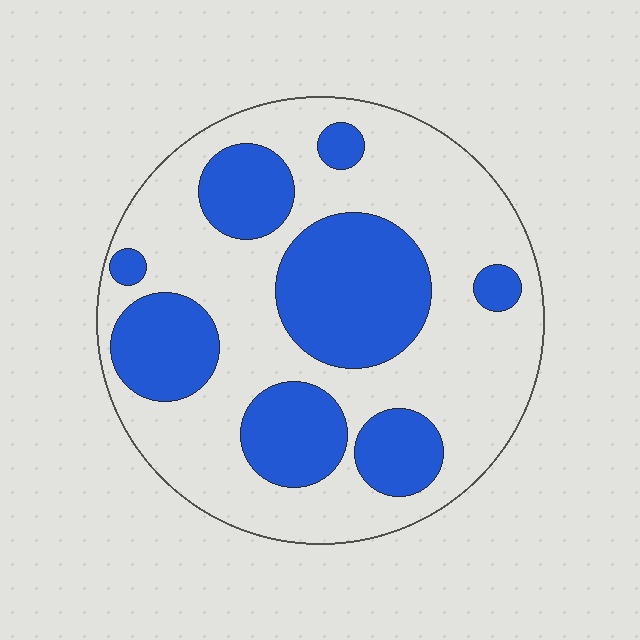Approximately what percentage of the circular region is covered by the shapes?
Approximately 35%.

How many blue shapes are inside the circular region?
8.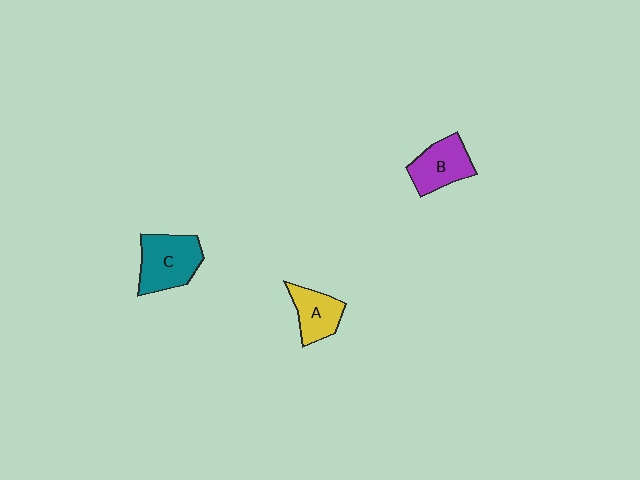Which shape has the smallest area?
Shape A (yellow).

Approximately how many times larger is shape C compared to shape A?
Approximately 1.5 times.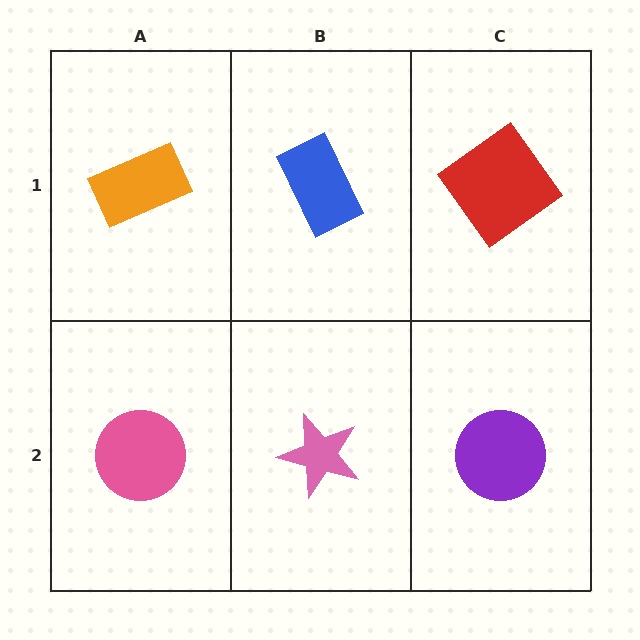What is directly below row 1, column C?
A purple circle.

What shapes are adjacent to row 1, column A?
A pink circle (row 2, column A), a blue rectangle (row 1, column B).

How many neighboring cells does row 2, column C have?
2.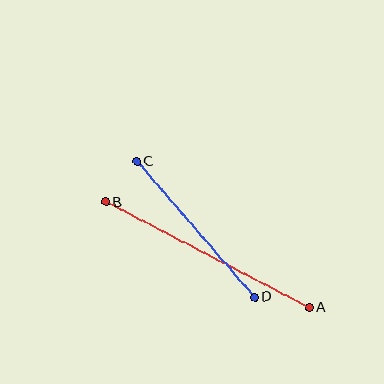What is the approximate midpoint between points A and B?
The midpoint is at approximately (207, 255) pixels.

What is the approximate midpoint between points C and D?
The midpoint is at approximately (195, 229) pixels.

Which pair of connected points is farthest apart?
Points A and B are farthest apart.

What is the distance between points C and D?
The distance is approximately 179 pixels.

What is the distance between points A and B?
The distance is approximately 229 pixels.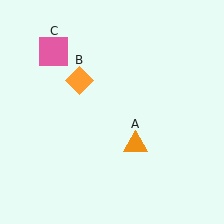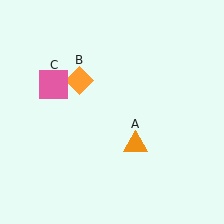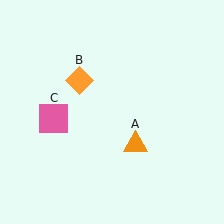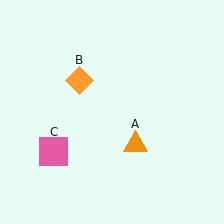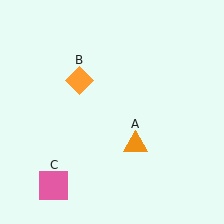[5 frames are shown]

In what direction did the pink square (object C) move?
The pink square (object C) moved down.